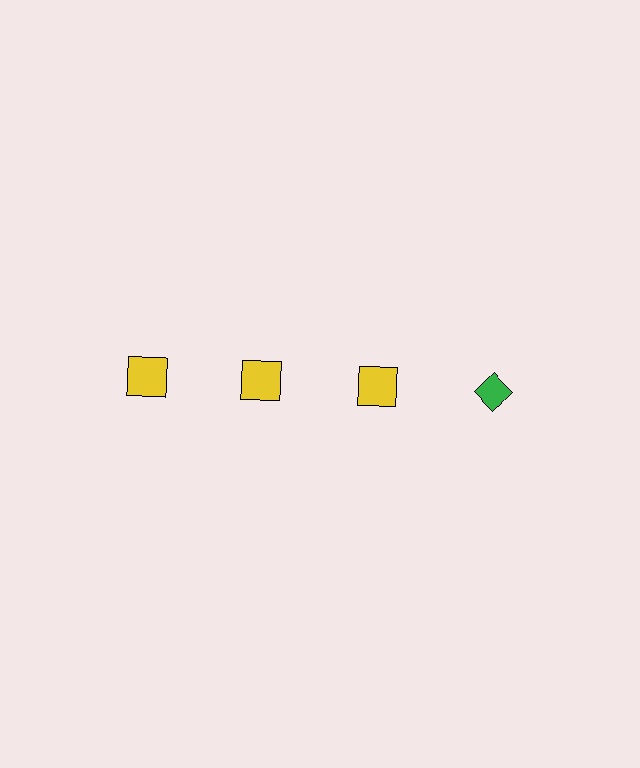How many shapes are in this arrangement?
There are 4 shapes arranged in a grid pattern.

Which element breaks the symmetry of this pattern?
The green diamond in the top row, second from right column breaks the symmetry. All other shapes are yellow squares.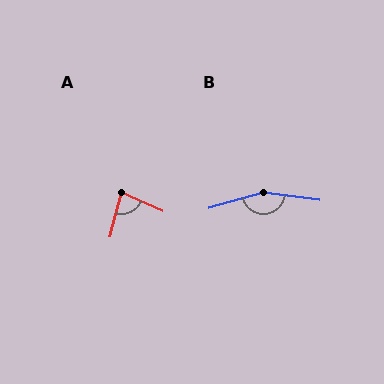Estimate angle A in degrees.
Approximately 81 degrees.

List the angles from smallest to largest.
A (81°), B (156°).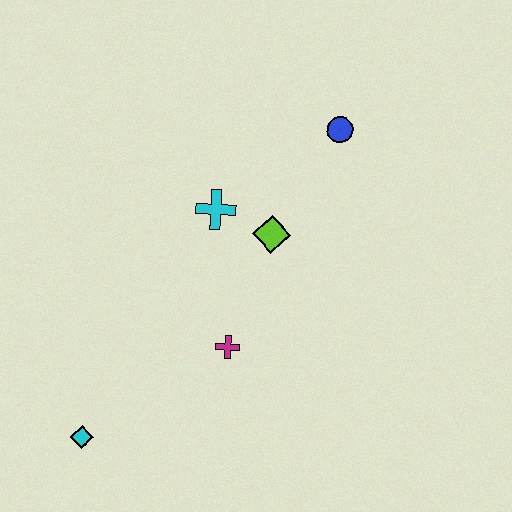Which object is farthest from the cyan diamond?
The blue circle is farthest from the cyan diamond.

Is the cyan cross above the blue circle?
No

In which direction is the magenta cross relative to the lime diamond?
The magenta cross is below the lime diamond.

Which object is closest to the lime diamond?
The cyan cross is closest to the lime diamond.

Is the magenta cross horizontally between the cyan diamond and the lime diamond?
Yes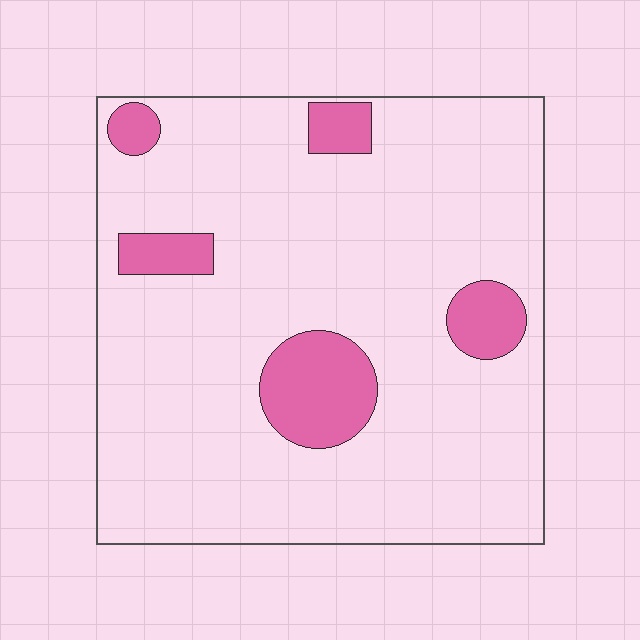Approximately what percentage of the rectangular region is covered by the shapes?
Approximately 15%.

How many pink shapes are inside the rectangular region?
5.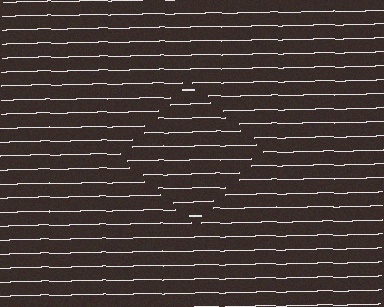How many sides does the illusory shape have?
4 sides — the line-ends trace a square.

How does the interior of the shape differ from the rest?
The interior of the shape contains the same grating, shifted by half a period — the contour is defined by the phase discontinuity where line-ends from the inner and outer gratings abut.